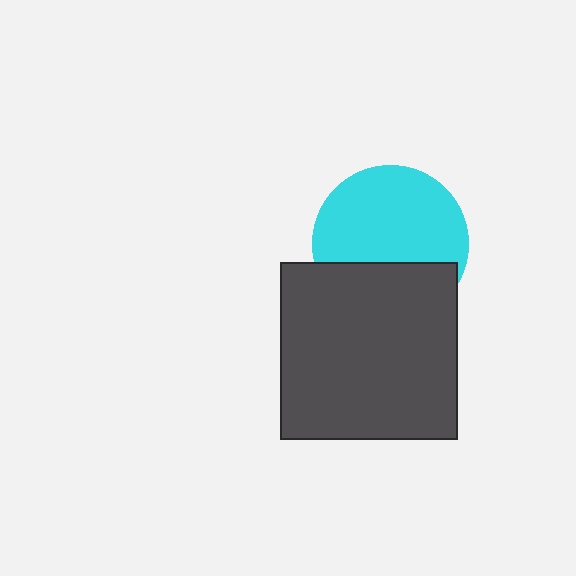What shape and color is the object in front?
The object in front is a dark gray square.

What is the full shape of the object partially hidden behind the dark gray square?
The partially hidden object is a cyan circle.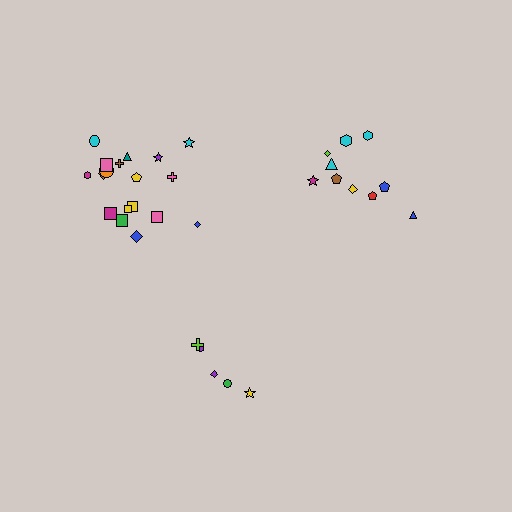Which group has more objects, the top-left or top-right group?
The top-left group.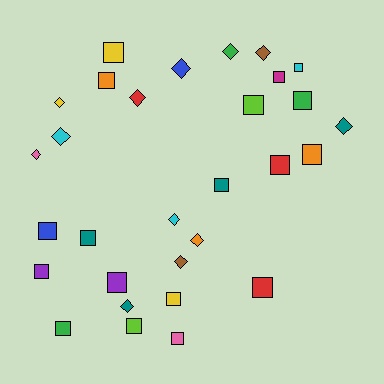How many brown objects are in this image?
There are 2 brown objects.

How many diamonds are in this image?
There are 12 diamonds.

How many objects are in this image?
There are 30 objects.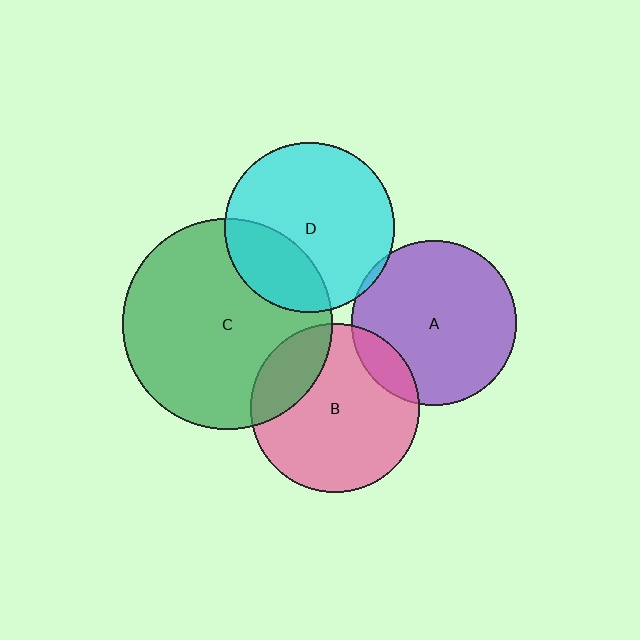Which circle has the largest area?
Circle C (green).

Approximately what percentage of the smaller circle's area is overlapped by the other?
Approximately 25%.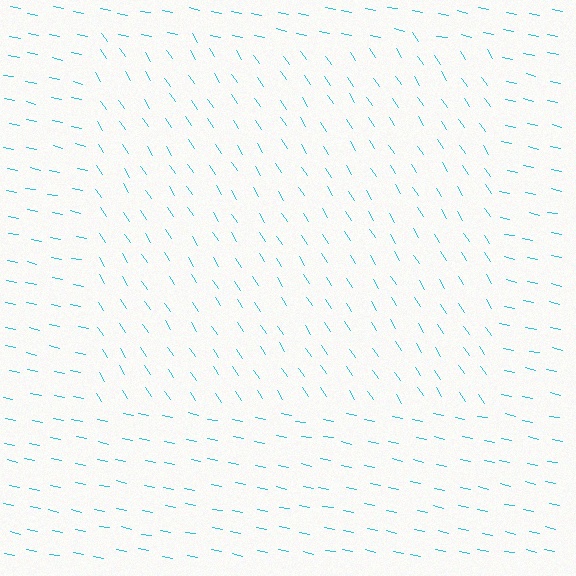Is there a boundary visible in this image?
Yes, there is a texture boundary formed by a change in line orientation.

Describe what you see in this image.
The image is filled with small cyan line segments. A rectangle region in the image has lines oriented differently from the surrounding lines, creating a visible texture boundary.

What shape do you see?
I see a rectangle.